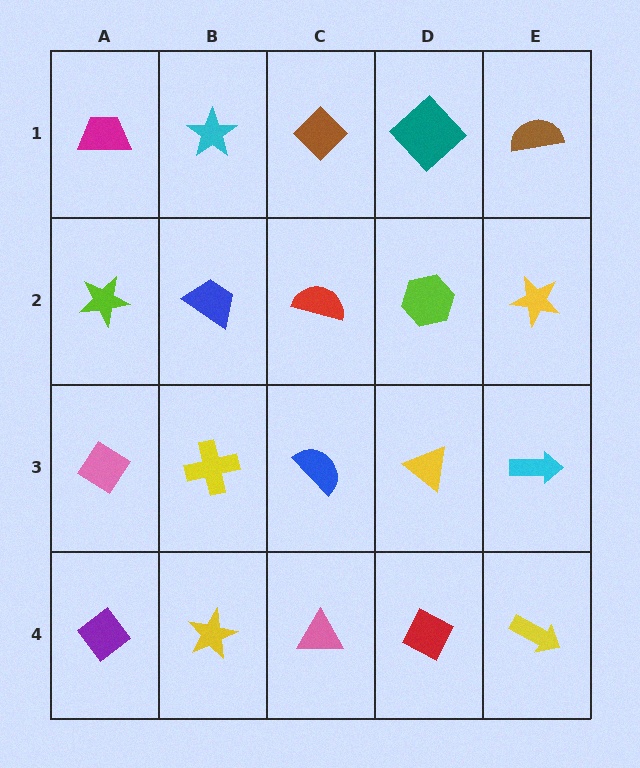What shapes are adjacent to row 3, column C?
A red semicircle (row 2, column C), a pink triangle (row 4, column C), a yellow cross (row 3, column B), a yellow triangle (row 3, column D).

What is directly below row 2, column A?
A pink diamond.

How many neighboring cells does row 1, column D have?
3.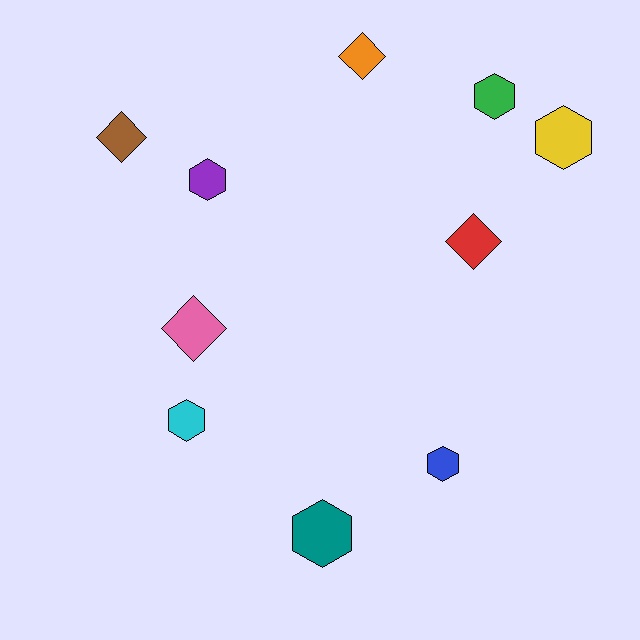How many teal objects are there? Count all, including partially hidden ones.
There is 1 teal object.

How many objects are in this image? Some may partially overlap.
There are 10 objects.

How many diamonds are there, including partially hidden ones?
There are 4 diamonds.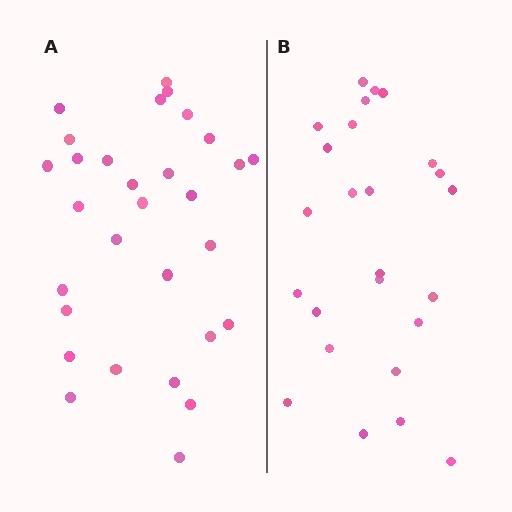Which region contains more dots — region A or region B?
Region A (the left region) has more dots.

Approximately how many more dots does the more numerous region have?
Region A has about 5 more dots than region B.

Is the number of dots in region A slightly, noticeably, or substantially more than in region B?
Region A has only slightly more — the two regions are fairly close. The ratio is roughly 1.2 to 1.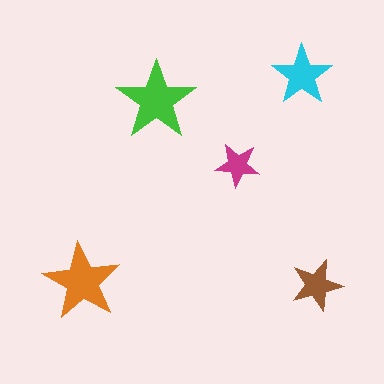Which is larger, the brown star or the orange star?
The orange one.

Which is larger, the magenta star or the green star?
The green one.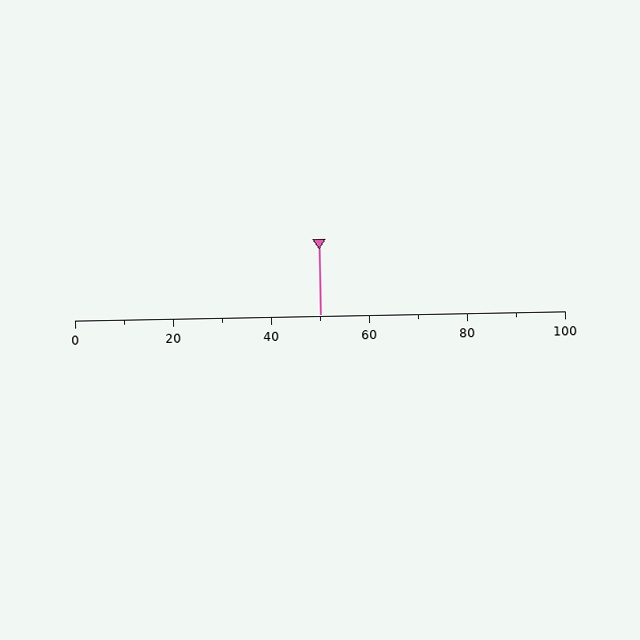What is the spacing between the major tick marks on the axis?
The major ticks are spaced 20 apart.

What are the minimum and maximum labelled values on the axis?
The axis runs from 0 to 100.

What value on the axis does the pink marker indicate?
The marker indicates approximately 50.